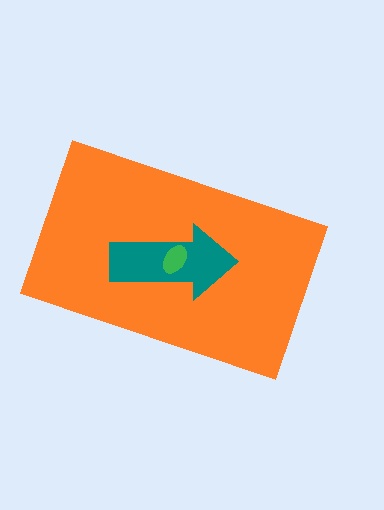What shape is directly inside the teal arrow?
The green ellipse.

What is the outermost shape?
The orange rectangle.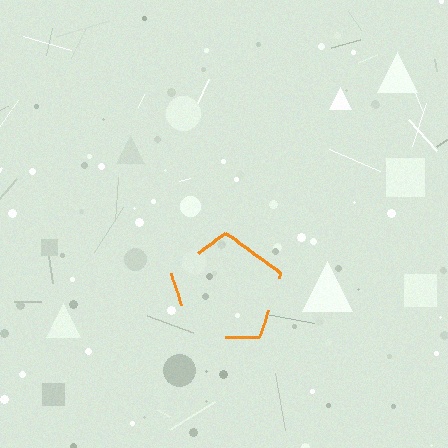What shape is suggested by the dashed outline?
The dashed outline suggests a pentagon.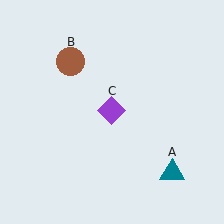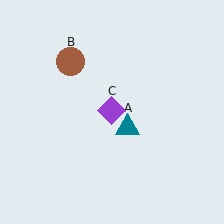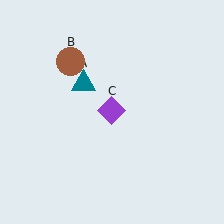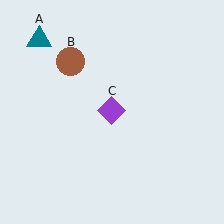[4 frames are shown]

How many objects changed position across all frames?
1 object changed position: teal triangle (object A).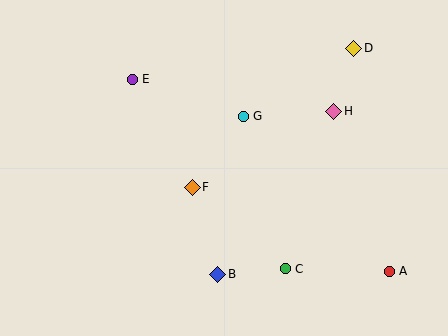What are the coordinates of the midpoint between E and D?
The midpoint between E and D is at (243, 64).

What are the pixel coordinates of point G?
Point G is at (243, 116).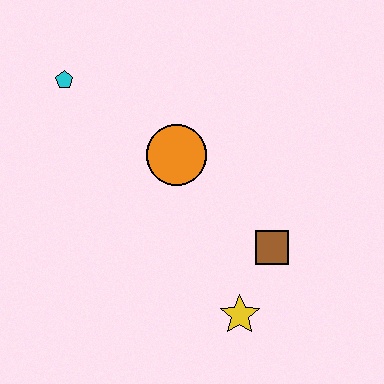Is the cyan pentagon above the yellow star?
Yes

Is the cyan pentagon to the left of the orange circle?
Yes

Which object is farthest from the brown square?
The cyan pentagon is farthest from the brown square.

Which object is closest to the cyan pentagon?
The orange circle is closest to the cyan pentagon.